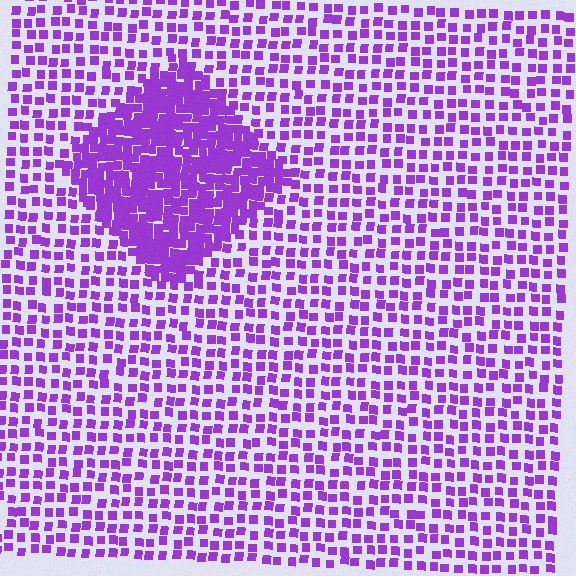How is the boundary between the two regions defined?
The boundary is defined by a change in element density (approximately 2.3x ratio). All elements are the same color, size, and shape.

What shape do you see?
I see a diamond.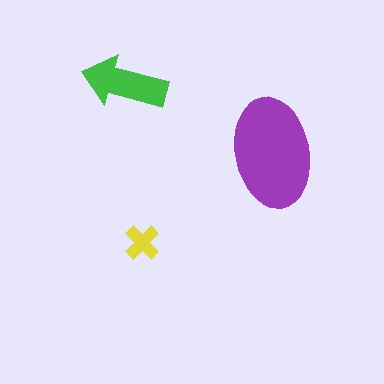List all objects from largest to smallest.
The purple ellipse, the green arrow, the yellow cross.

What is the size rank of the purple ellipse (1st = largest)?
1st.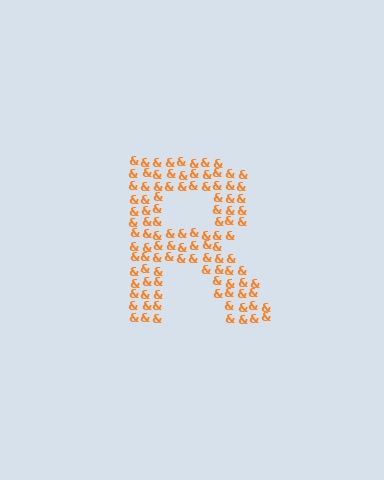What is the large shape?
The large shape is the letter R.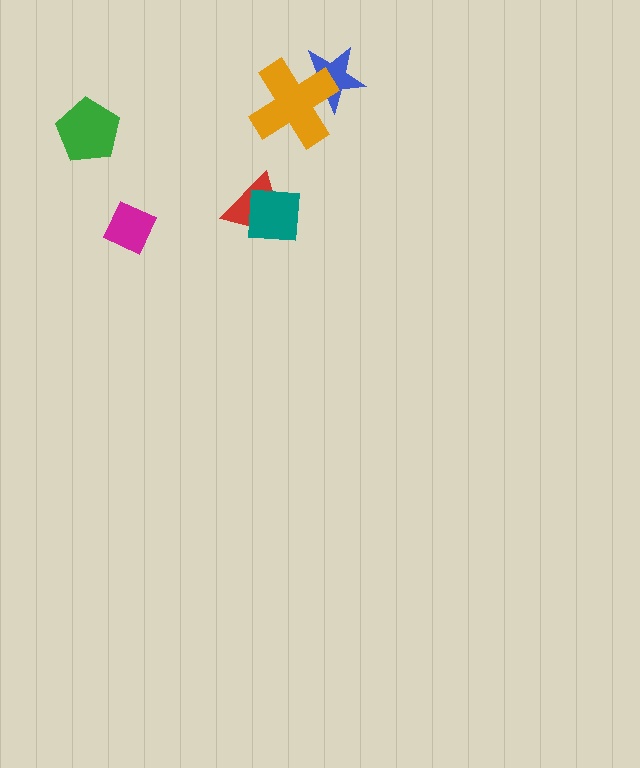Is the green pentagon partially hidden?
No, no other shape covers it.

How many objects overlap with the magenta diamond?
0 objects overlap with the magenta diamond.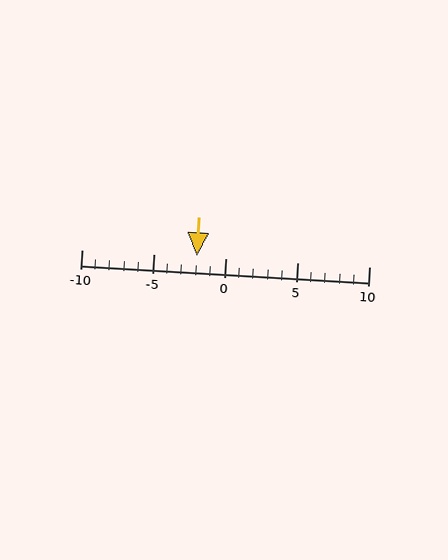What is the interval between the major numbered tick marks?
The major tick marks are spaced 5 units apart.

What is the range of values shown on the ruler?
The ruler shows values from -10 to 10.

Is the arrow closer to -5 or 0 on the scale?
The arrow is closer to 0.